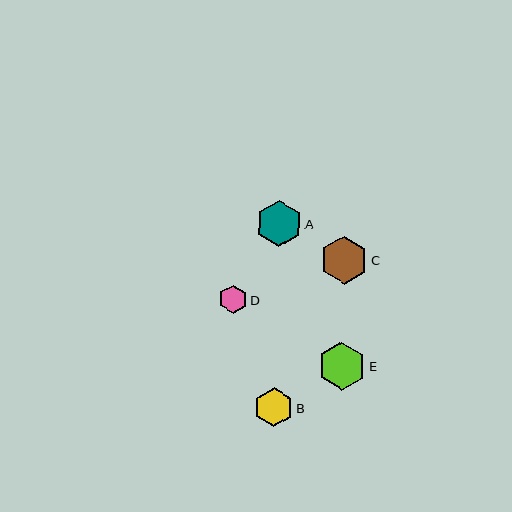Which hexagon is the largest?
Hexagon C is the largest with a size of approximately 48 pixels.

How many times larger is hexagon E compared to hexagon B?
Hexagon E is approximately 1.2 times the size of hexagon B.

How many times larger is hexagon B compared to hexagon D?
Hexagon B is approximately 1.4 times the size of hexagon D.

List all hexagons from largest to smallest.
From largest to smallest: C, E, A, B, D.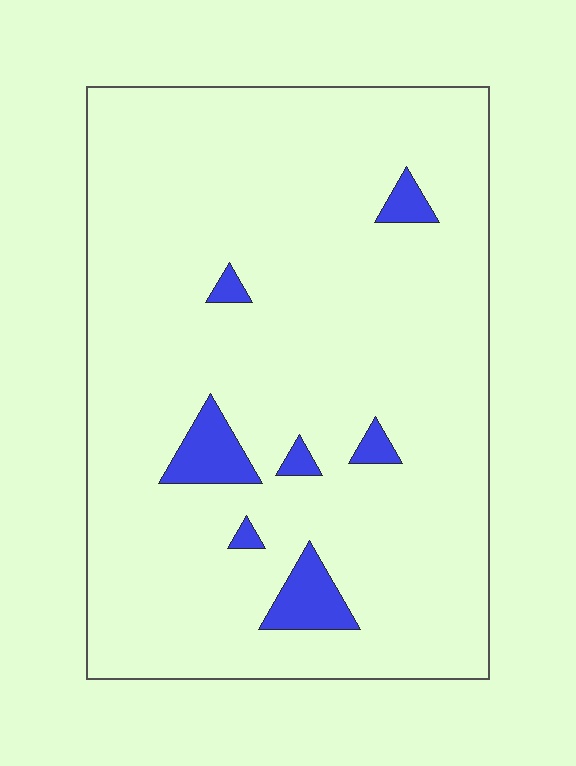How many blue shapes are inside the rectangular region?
7.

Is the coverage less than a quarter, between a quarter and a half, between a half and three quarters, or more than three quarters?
Less than a quarter.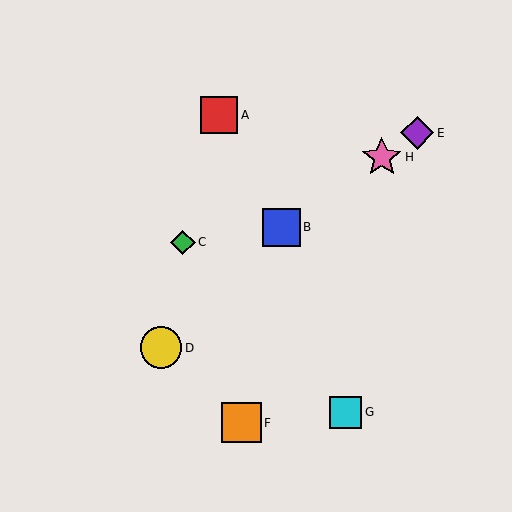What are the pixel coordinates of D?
Object D is at (161, 348).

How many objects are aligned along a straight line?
3 objects (B, E, H) are aligned along a straight line.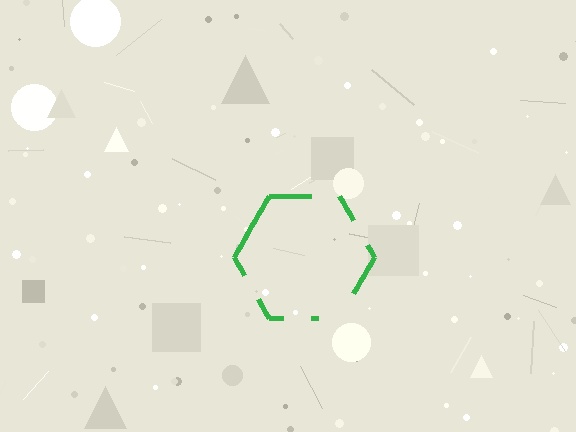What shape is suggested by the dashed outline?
The dashed outline suggests a hexagon.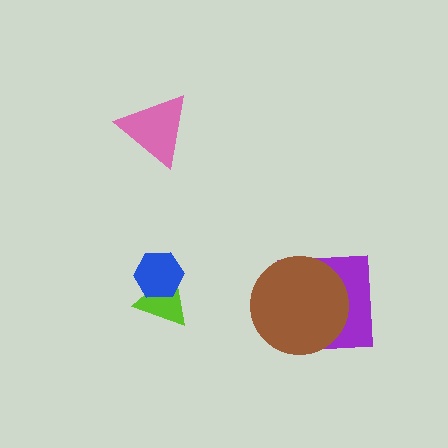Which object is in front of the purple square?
The brown circle is in front of the purple square.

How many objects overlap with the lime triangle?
1 object overlaps with the lime triangle.